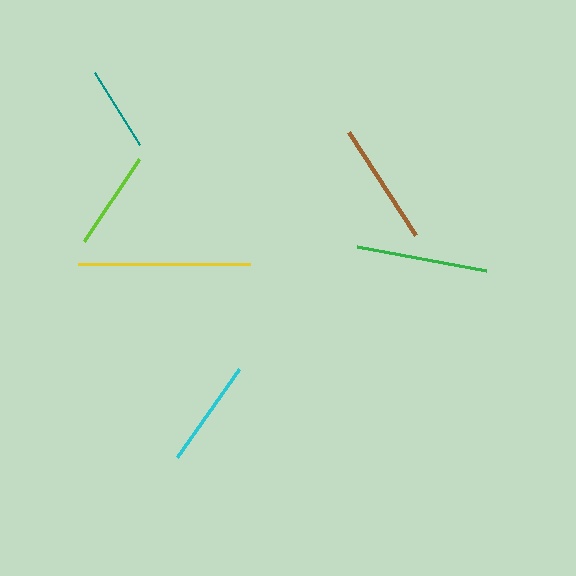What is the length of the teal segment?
The teal segment is approximately 86 pixels long.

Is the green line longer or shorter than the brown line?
The green line is longer than the brown line.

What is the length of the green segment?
The green segment is approximately 131 pixels long.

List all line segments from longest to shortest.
From longest to shortest: yellow, green, brown, cyan, lime, teal.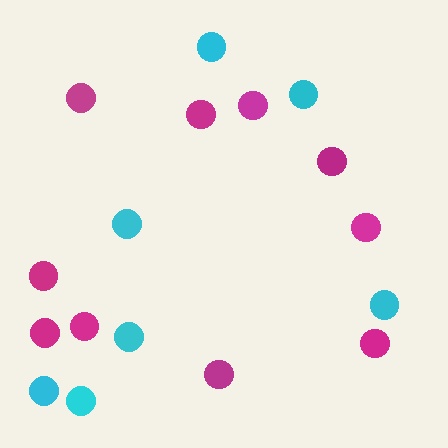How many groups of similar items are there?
There are 2 groups: one group of cyan circles (7) and one group of magenta circles (10).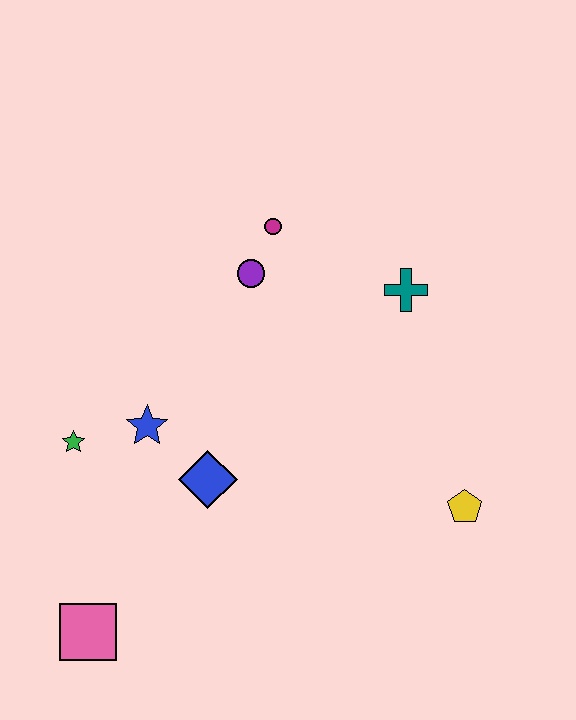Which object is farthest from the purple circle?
The pink square is farthest from the purple circle.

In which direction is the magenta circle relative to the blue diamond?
The magenta circle is above the blue diamond.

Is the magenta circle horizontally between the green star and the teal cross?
Yes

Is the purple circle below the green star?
No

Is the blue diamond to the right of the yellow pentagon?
No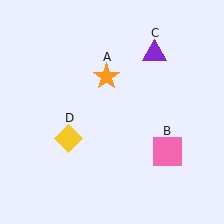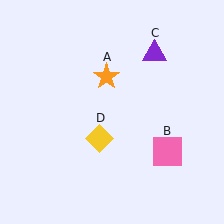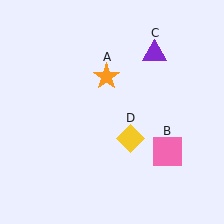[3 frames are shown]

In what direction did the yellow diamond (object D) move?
The yellow diamond (object D) moved right.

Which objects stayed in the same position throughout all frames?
Orange star (object A) and pink square (object B) and purple triangle (object C) remained stationary.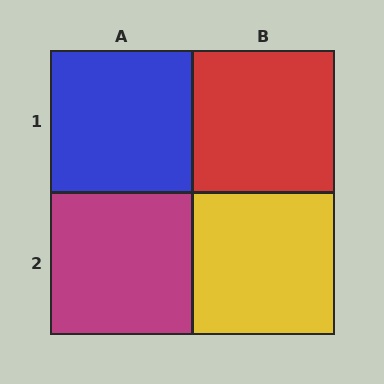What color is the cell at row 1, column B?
Red.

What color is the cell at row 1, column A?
Blue.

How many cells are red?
1 cell is red.